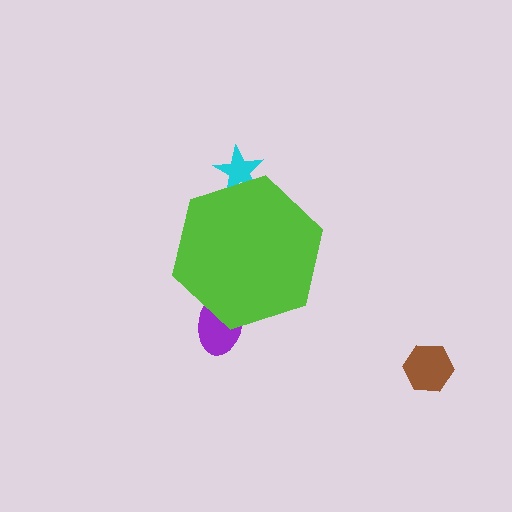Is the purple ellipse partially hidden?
Yes, the purple ellipse is partially hidden behind the lime hexagon.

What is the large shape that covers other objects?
A lime hexagon.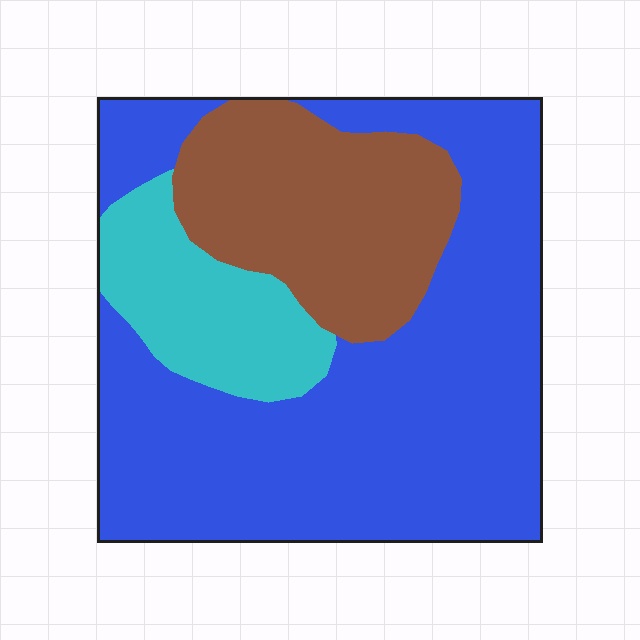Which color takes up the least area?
Cyan, at roughly 15%.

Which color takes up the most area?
Blue, at roughly 60%.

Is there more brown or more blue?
Blue.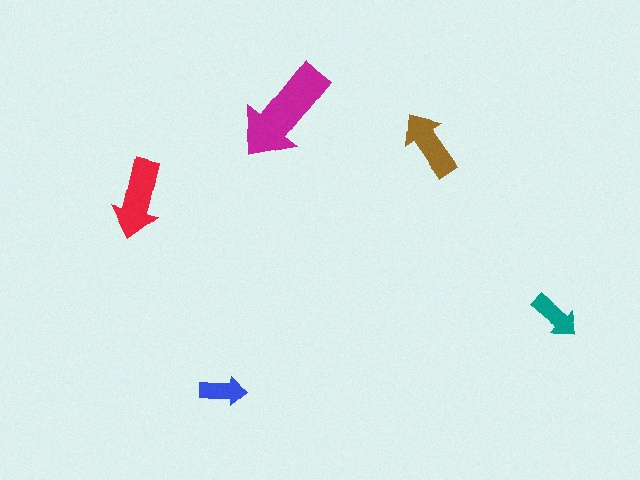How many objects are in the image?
There are 5 objects in the image.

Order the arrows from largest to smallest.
the magenta one, the red one, the brown one, the teal one, the blue one.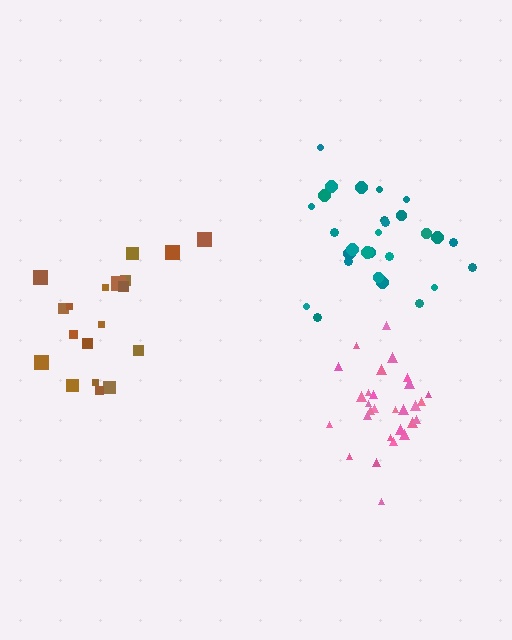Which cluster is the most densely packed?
Pink.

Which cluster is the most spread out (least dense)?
Brown.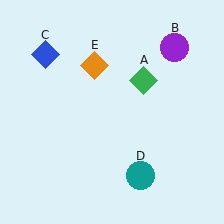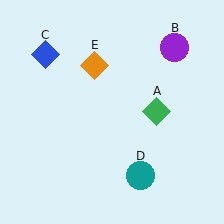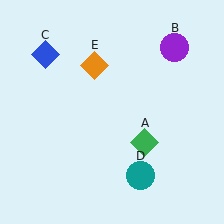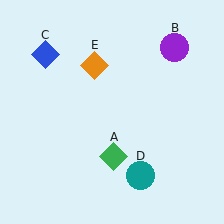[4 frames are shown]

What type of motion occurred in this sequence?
The green diamond (object A) rotated clockwise around the center of the scene.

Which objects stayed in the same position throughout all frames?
Purple circle (object B) and blue diamond (object C) and teal circle (object D) and orange diamond (object E) remained stationary.